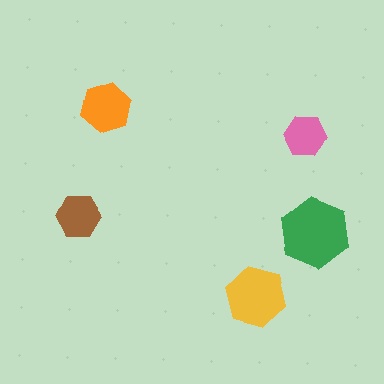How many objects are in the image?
There are 5 objects in the image.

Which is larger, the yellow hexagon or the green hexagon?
The green one.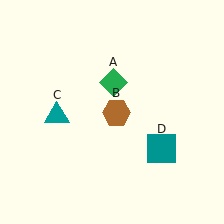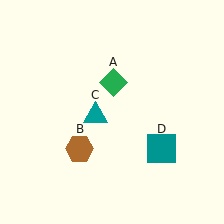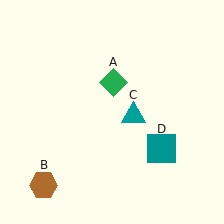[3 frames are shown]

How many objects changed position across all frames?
2 objects changed position: brown hexagon (object B), teal triangle (object C).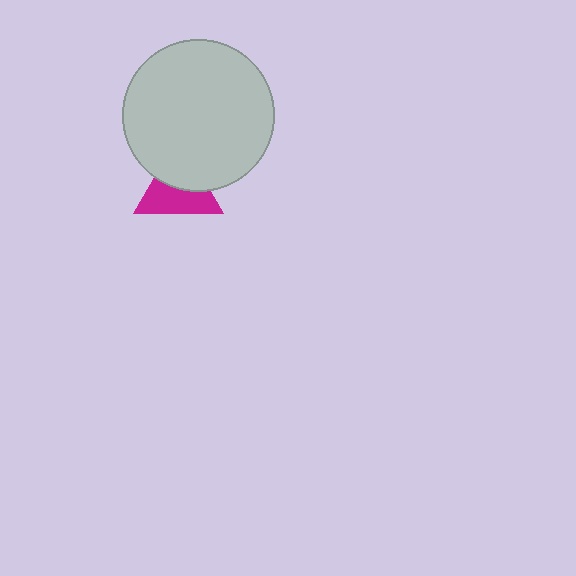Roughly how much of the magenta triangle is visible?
About half of it is visible (roughly 55%).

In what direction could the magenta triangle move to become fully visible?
The magenta triangle could move down. That would shift it out from behind the light gray circle entirely.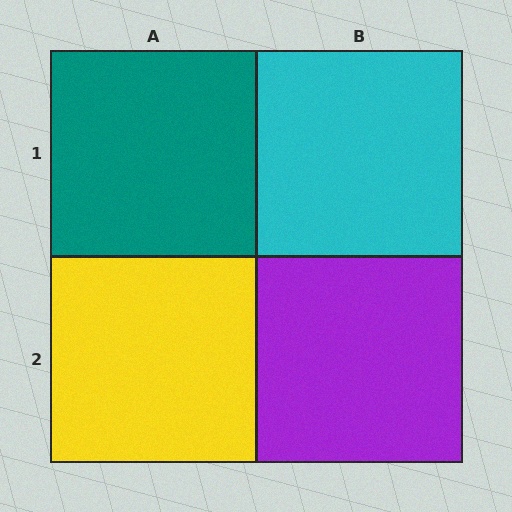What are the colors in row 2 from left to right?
Yellow, purple.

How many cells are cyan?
1 cell is cyan.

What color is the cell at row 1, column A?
Teal.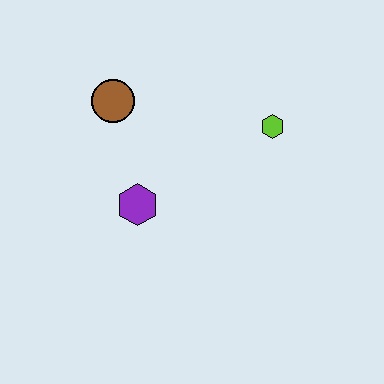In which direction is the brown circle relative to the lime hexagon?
The brown circle is to the left of the lime hexagon.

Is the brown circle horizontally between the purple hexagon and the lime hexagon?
No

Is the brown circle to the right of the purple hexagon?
No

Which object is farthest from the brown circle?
The lime hexagon is farthest from the brown circle.